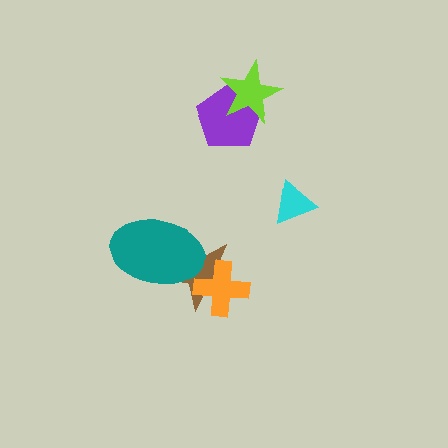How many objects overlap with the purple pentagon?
1 object overlaps with the purple pentagon.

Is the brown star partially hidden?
Yes, it is partially covered by another shape.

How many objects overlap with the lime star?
1 object overlaps with the lime star.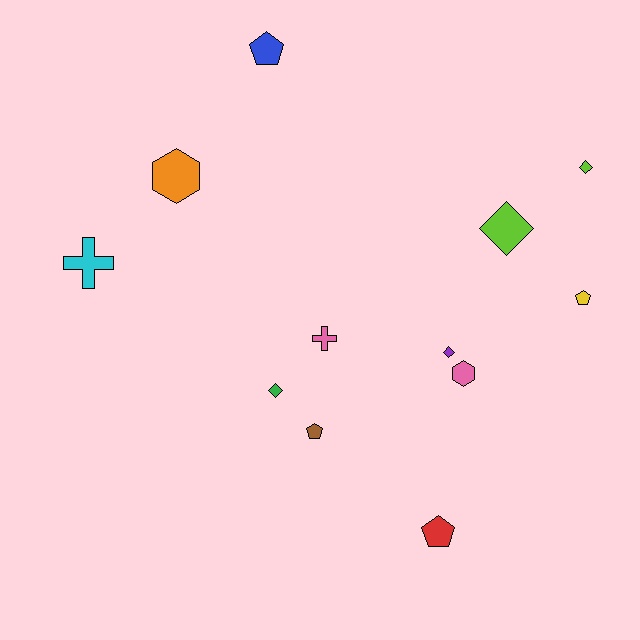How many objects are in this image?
There are 12 objects.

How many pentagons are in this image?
There are 4 pentagons.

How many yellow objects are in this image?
There is 1 yellow object.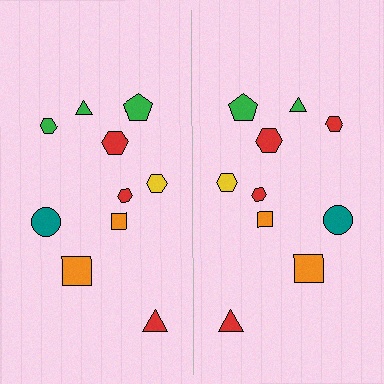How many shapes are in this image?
There are 20 shapes in this image.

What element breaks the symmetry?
The red hexagon on the right side breaks the symmetry — its mirror counterpart is green.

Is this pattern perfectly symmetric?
No, the pattern is not perfectly symmetric. The red hexagon on the right side breaks the symmetry — its mirror counterpart is green.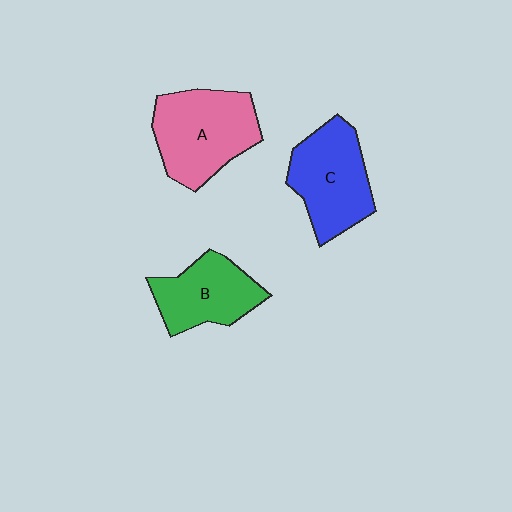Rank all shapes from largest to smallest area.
From largest to smallest: A (pink), C (blue), B (green).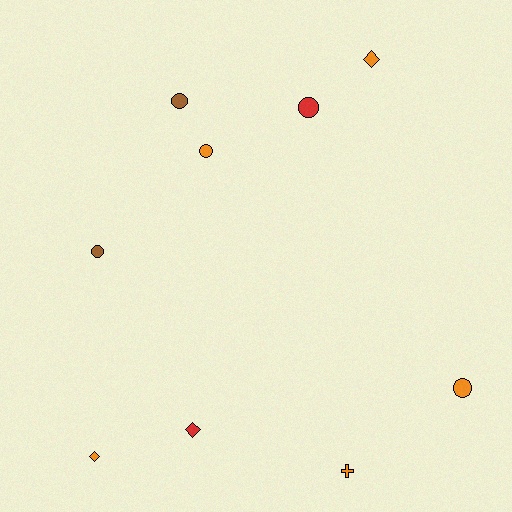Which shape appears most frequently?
Circle, with 5 objects.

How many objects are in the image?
There are 9 objects.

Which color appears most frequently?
Orange, with 5 objects.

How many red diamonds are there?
There is 1 red diamond.